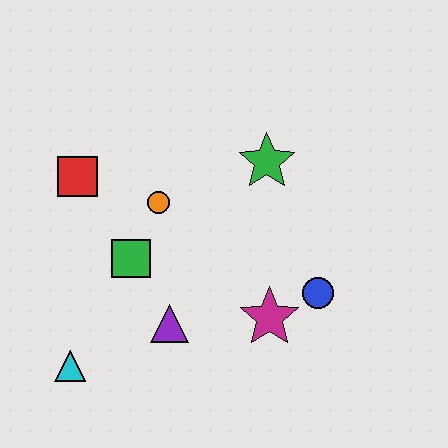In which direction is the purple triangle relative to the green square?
The purple triangle is below the green square.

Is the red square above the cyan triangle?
Yes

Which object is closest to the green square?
The orange circle is closest to the green square.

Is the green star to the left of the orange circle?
No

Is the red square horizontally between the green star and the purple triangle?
No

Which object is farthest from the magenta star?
The red square is farthest from the magenta star.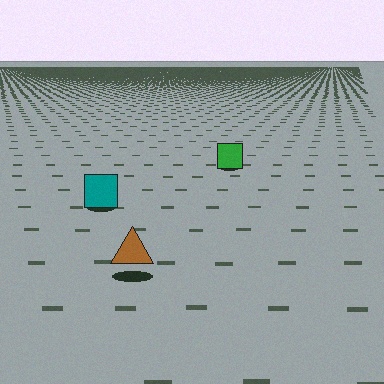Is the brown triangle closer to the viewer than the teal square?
Yes. The brown triangle is closer — you can tell from the texture gradient: the ground texture is coarser near it.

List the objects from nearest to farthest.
From nearest to farthest: the brown triangle, the teal square, the green square.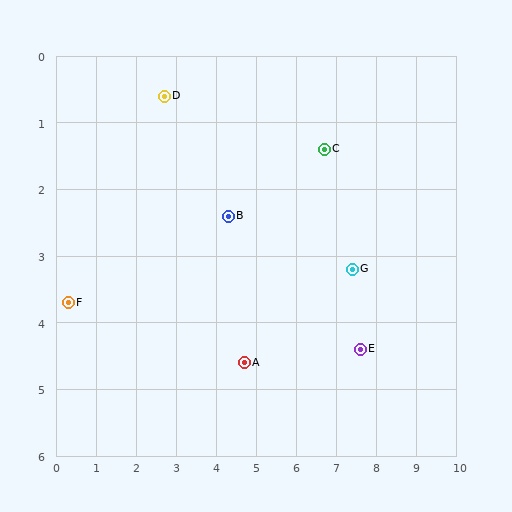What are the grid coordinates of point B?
Point B is at approximately (4.3, 2.4).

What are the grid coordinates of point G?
Point G is at approximately (7.4, 3.2).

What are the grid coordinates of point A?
Point A is at approximately (4.7, 4.6).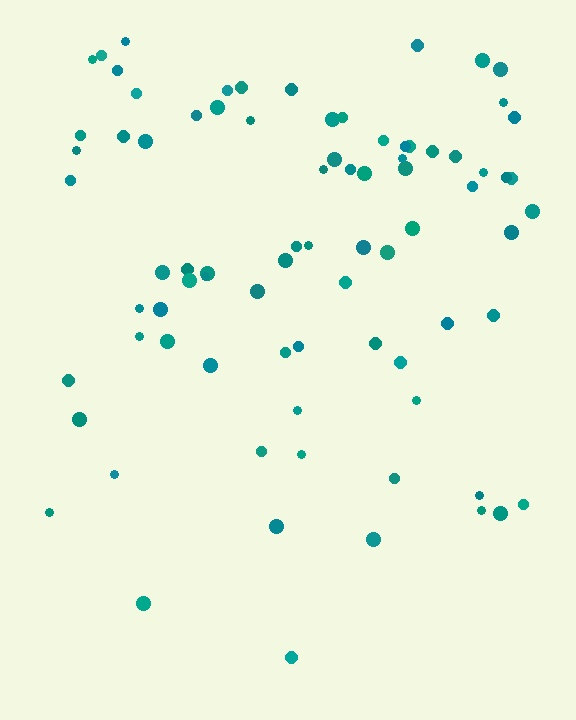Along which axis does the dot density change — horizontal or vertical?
Vertical.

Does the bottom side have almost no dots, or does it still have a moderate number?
Still a moderate number, just noticeably fewer than the top.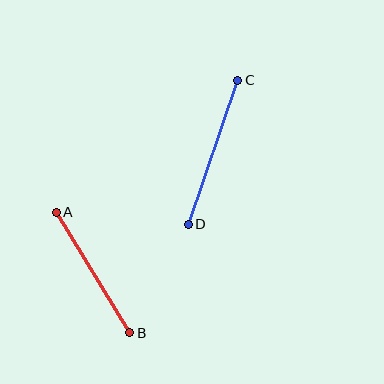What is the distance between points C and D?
The distance is approximately 152 pixels.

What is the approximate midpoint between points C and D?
The midpoint is at approximately (213, 152) pixels.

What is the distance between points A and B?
The distance is approximately 141 pixels.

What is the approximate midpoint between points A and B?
The midpoint is at approximately (93, 272) pixels.